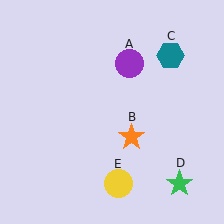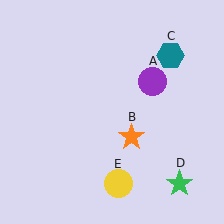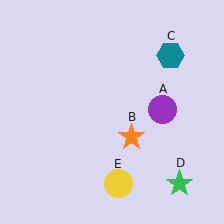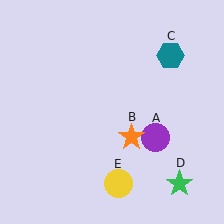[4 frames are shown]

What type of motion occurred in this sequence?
The purple circle (object A) rotated clockwise around the center of the scene.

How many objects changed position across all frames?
1 object changed position: purple circle (object A).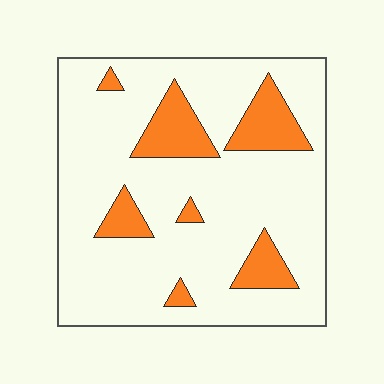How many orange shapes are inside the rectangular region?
7.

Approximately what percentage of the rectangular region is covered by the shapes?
Approximately 15%.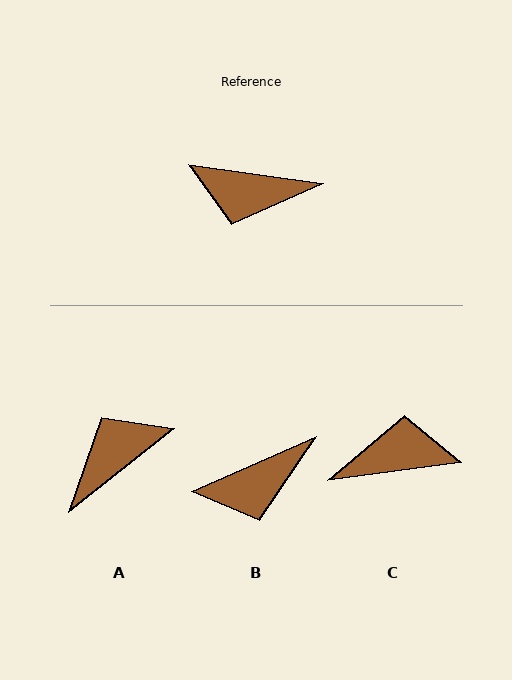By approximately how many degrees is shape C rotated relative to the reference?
Approximately 164 degrees clockwise.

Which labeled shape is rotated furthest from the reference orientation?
C, about 164 degrees away.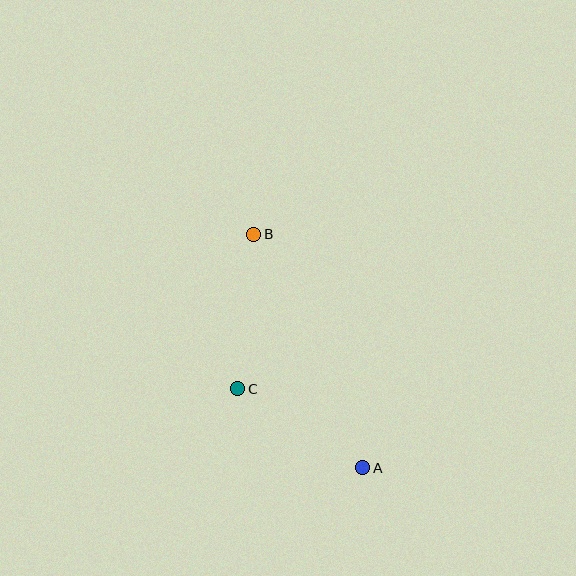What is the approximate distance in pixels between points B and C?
The distance between B and C is approximately 155 pixels.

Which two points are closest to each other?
Points A and C are closest to each other.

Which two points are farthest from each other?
Points A and B are farthest from each other.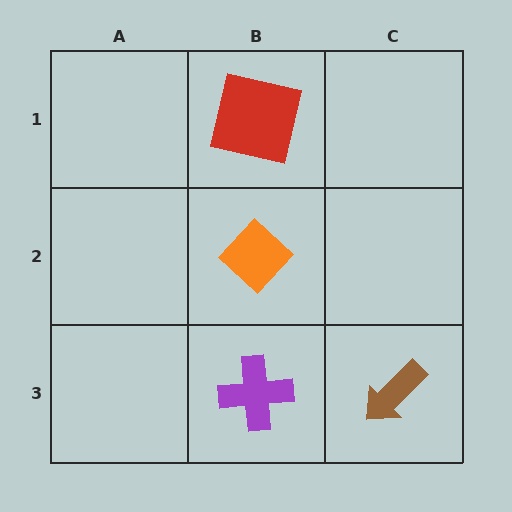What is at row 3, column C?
A brown arrow.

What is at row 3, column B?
A purple cross.